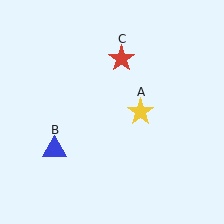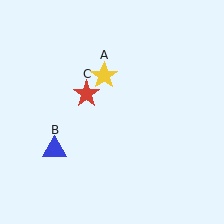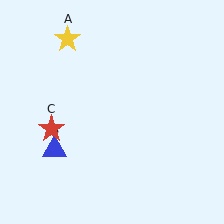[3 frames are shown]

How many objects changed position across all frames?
2 objects changed position: yellow star (object A), red star (object C).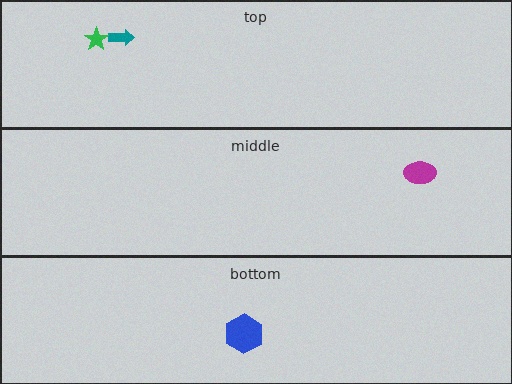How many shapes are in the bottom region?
1.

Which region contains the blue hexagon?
The bottom region.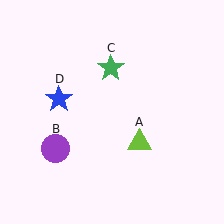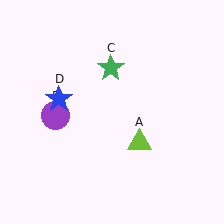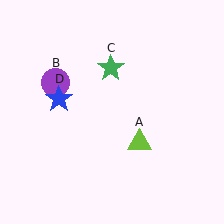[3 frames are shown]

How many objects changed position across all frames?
1 object changed position: purple circle (object B).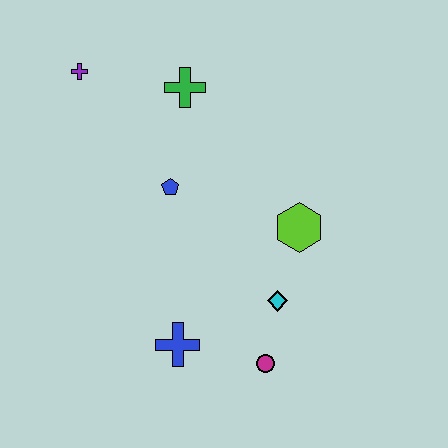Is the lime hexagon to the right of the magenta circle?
Yes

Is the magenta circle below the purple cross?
Yes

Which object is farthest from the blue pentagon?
The magenta circle is farthest from the blue pentagon.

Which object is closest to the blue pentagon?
The green cross is closest to the blue pentagon.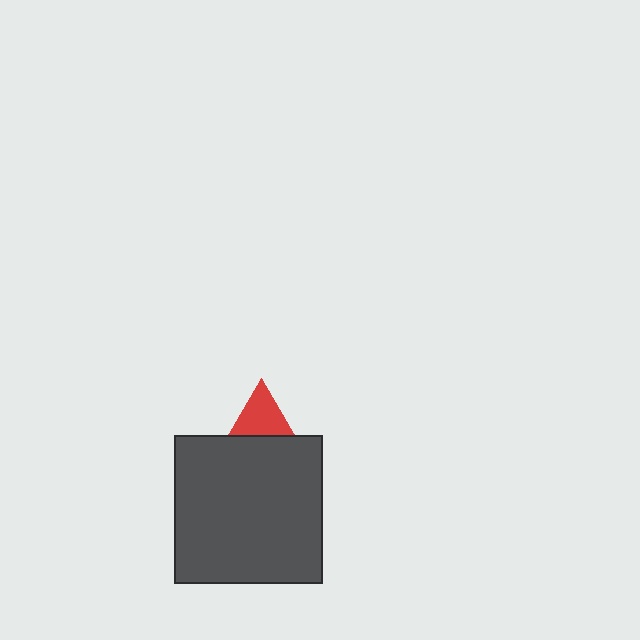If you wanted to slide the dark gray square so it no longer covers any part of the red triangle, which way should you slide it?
Slide it down — that is the most direct way to separate the two shapes.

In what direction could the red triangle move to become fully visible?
The red triangle could move up. That would shift it out from behind the dark gray square entirely.